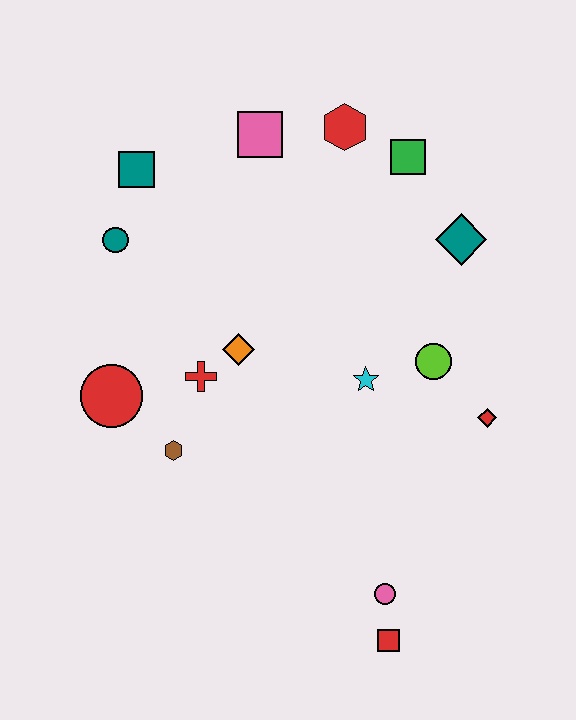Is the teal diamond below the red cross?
No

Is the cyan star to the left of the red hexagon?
No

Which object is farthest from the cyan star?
The teal square is farthest from the cyan star.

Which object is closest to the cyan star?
The lime circle is closest to the cyan star.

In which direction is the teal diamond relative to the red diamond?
The teal diamond is above the red diamond.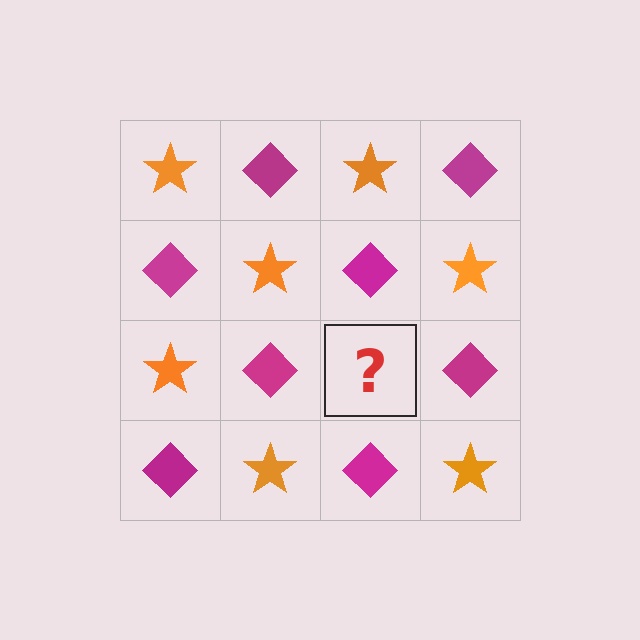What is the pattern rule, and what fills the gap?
The rule is that it alternates orange star and magenta diamond in a checkerboard pattern. The gap should be filled with an orange star.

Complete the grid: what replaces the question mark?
The question mark should be replaced with an orange star.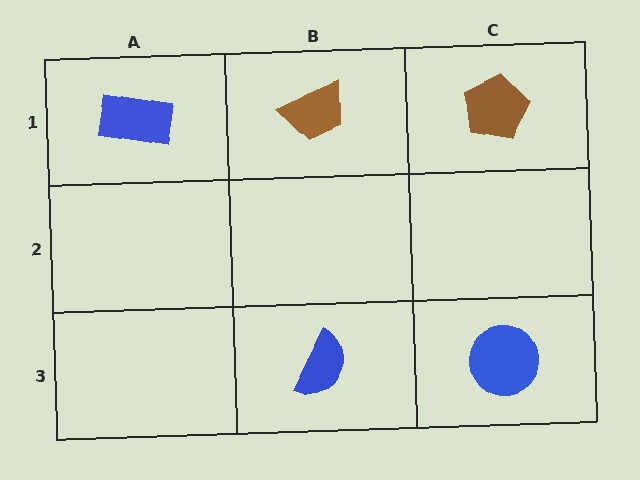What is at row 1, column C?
A brown pentagon.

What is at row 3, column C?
A blue circle.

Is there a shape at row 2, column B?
No, that cell is empty.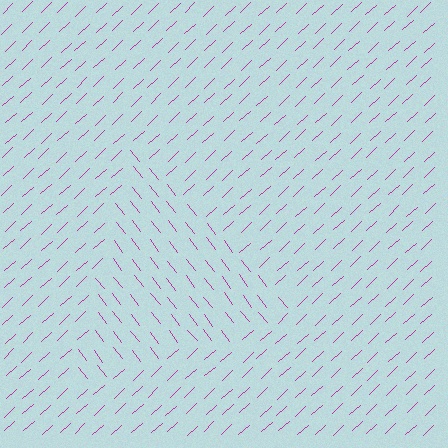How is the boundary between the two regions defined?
The boundary is defined purely by a change in line orientation (approximately 85 degrees difference). All lines are the same color and thickness.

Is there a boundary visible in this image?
Yes, there is a texture boundary formed by a change in line orientation.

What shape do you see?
I see a triangle.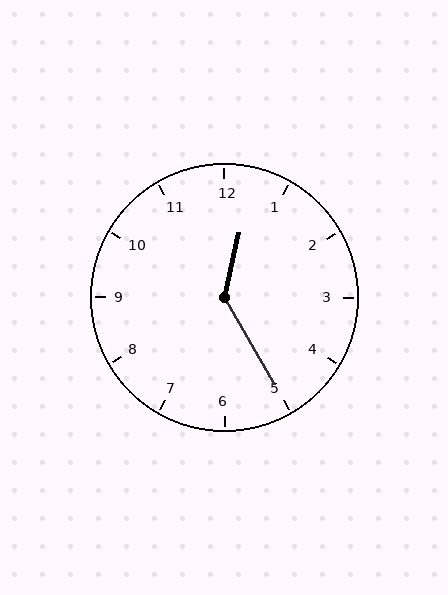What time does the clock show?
12:25.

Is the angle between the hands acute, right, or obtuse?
It is obtuse.